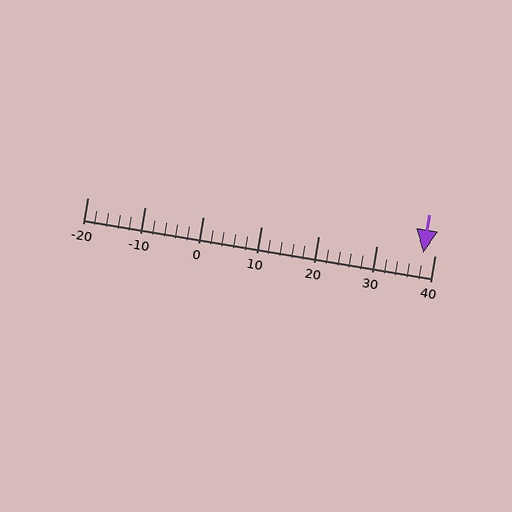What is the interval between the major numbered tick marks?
The major tick marks are spaced 10 units apart.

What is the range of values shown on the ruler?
The ruler shows values from -20 to 40.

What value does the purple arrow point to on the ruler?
The purple arrow points to approximately 38.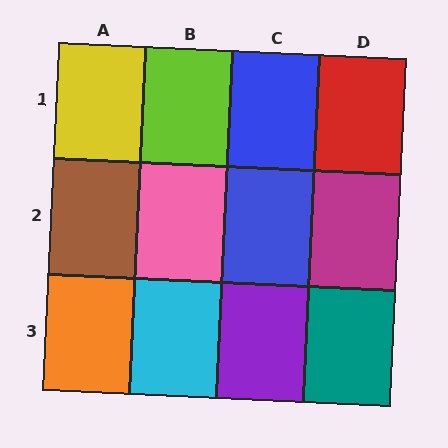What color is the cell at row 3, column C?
Purple.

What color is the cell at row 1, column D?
Red.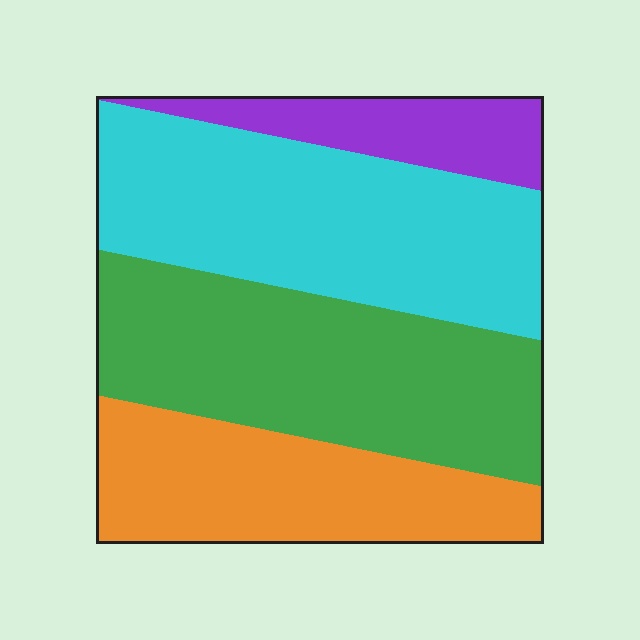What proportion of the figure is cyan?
Cyan takes up about one third (1/3) of the figure.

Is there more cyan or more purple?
Cyan.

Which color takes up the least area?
Purple, at roughly 10%.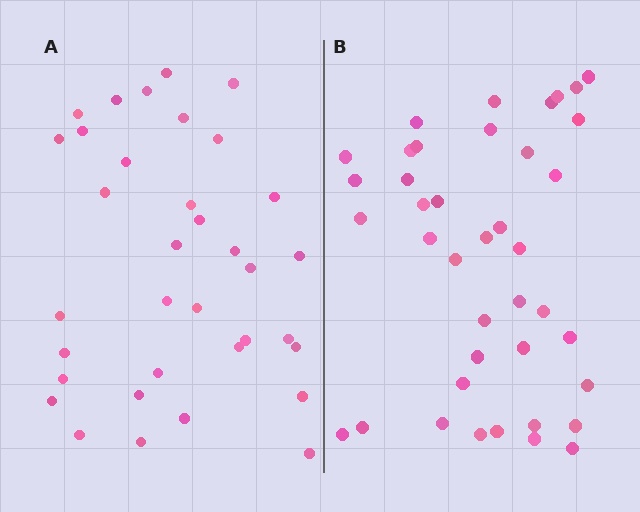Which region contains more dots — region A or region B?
Region B (the right region) has more dots.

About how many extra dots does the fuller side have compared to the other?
Region B has about 5 more dots than region A.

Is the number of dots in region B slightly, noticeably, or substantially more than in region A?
Region B has only slightly more — the two regions are fairly close. The ratio is roughly 1.1 to 1.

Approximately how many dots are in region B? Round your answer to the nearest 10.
About 40 dots.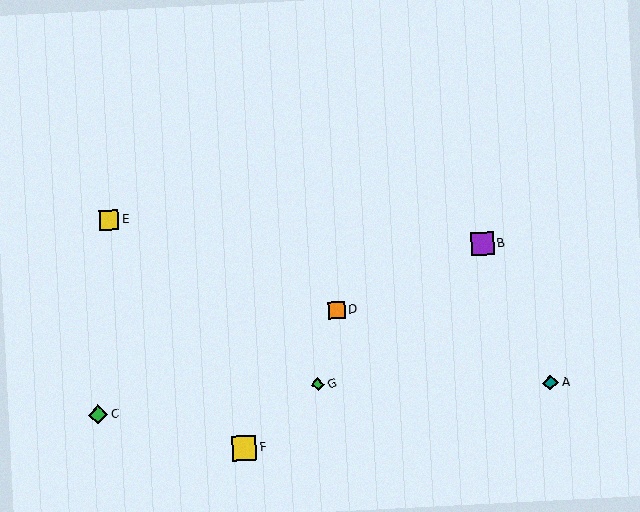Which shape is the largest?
The yellow square (labeled F) is the largest.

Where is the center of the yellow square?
The center of the yellow square is at (109, 220).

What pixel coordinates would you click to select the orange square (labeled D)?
Click at (336, 310) to select the orange square D.